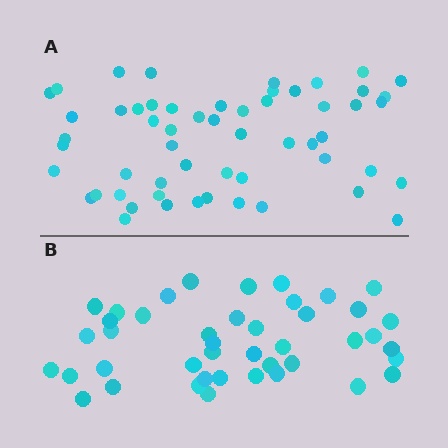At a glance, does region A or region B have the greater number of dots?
Region A (the top region) has more dots.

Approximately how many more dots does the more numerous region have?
Region A has approximately 15 more dots than region B.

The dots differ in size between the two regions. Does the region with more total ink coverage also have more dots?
No. Region B has more total ink coverage because its dots are larger, but region A actually contains more individual dots. Total area can be misleading — the number of items is what matters here.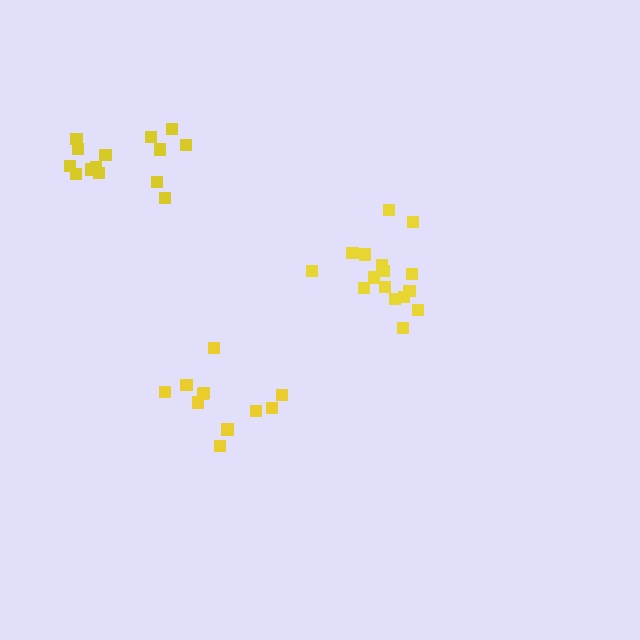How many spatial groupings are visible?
There are 3 spatial groupings.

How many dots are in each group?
Group 1: 16 dots, Group 2: 11 dots, Group 3: 14 dots (41 total).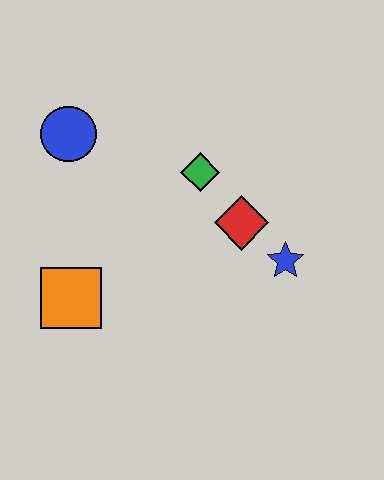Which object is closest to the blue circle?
The green diamond is closest to the blue circle.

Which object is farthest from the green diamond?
The orange square is farthest from the green diamond.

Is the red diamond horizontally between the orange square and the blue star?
Yes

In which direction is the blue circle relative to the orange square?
The blue circle is above the orange square.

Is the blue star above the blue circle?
No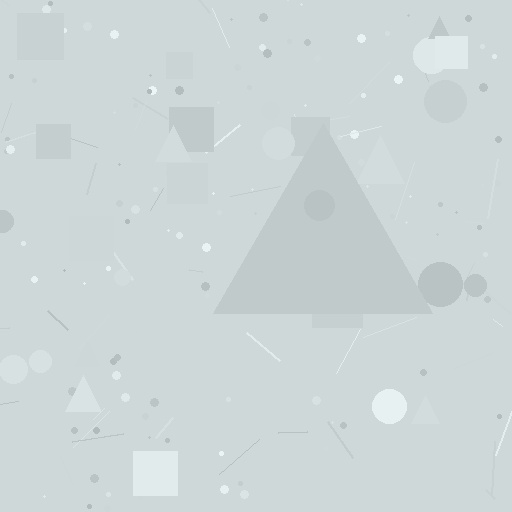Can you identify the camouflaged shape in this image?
The camouflaged shape is a triangle.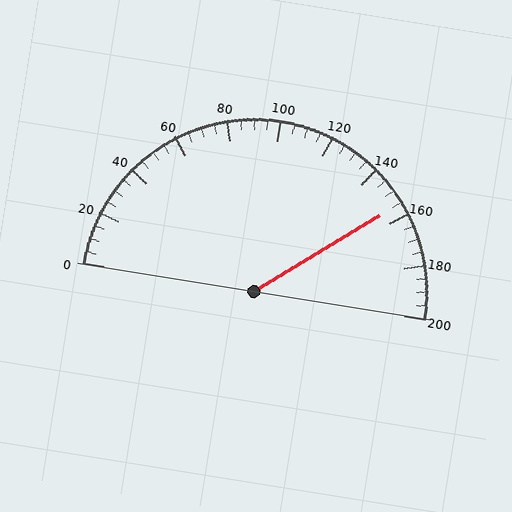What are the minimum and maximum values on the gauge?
The gauge ranges from 0 to 200.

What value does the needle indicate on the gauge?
The needle indicates approximately 155.